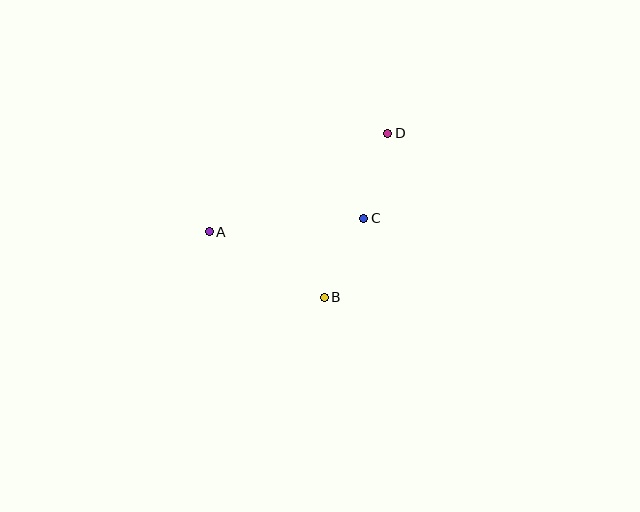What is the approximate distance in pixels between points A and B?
The distance between A and B is approximately 132 pixels.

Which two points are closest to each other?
Points C and D are closest to each other.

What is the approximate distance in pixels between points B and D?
The distance between B and D is approximately 176 pixels.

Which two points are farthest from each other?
Points A and D are farthest from each other.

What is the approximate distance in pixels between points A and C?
The distance between A and C is approximately 155 pixels.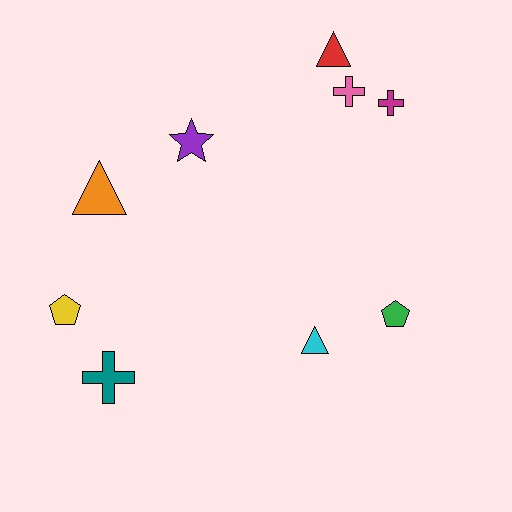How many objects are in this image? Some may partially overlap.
There are 9 objects.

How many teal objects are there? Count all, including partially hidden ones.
There is 1 teal object.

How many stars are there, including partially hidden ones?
There is 1 star.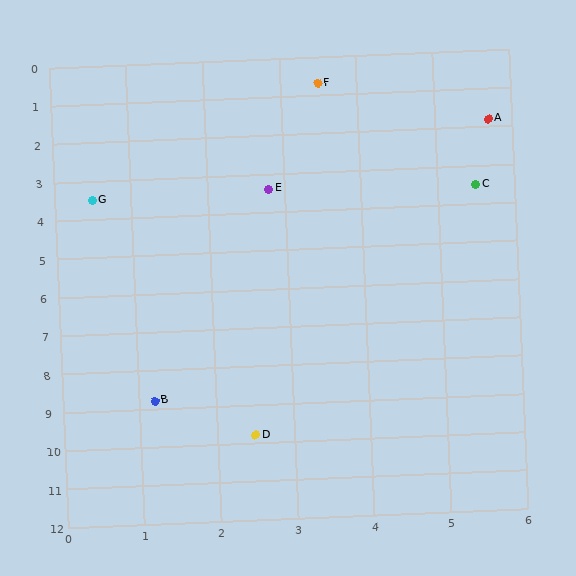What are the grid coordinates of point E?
Point E is at approximately (2.8, 3.4).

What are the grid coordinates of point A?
Point A is at approximately (5.7, 1.8).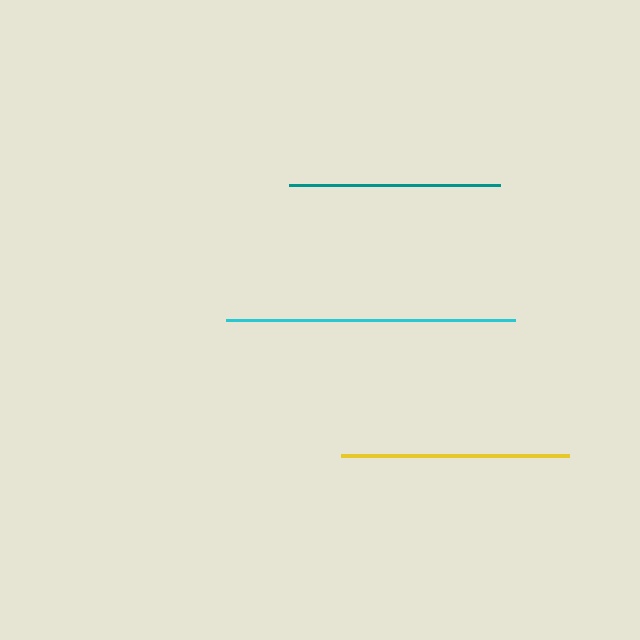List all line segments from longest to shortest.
From longest to shortest: cyan, yellow, teal.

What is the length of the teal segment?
The teal segment is approximately 211 pixels long.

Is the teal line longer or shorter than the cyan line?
The cyan line is longer than the teal line.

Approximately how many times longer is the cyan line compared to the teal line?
The cyan line is approximately 1.4 times the length of the teal line.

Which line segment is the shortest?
The teal line is the shortest at approximately 211 pixels.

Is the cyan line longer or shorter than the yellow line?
The cyan line is longer than the yellow line.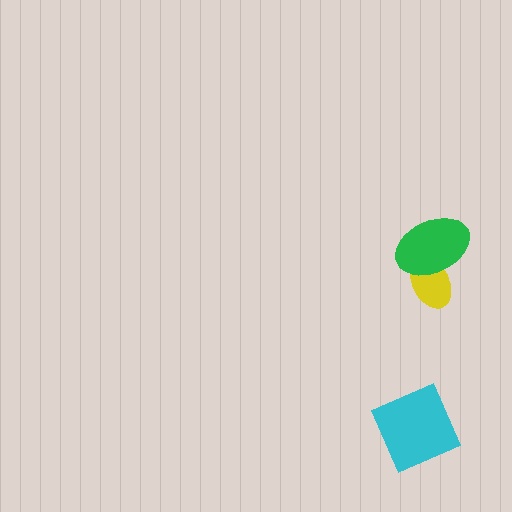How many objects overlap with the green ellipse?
1 object overlaps with the green ellipse.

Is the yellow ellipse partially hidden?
Yes, it is partially covered by another shape.